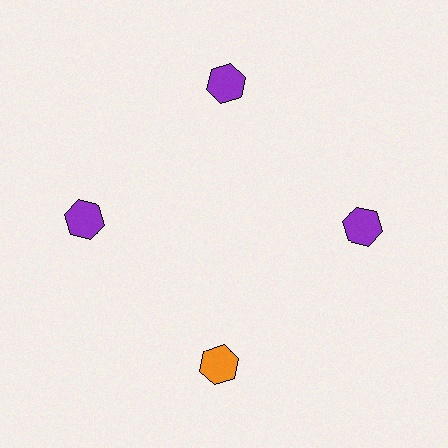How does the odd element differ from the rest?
It has a different color: orange instead of purple.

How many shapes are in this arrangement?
There are 4 shapes arranged in a ring pattern.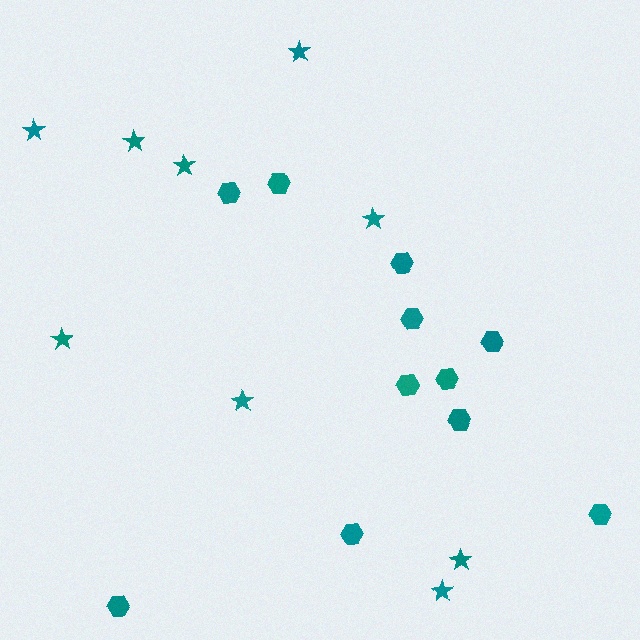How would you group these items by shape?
There are 2 groups: one group of hexagons (11) and one group of stars (9).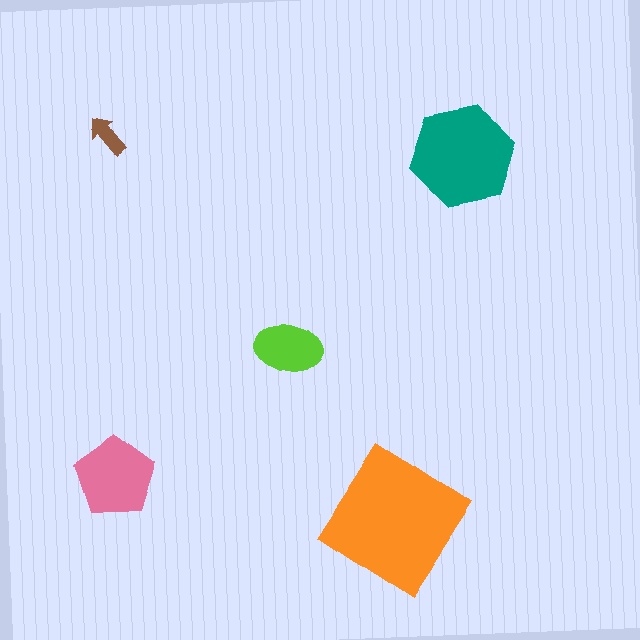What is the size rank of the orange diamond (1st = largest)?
1st.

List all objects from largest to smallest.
The orange diamond, the teal hexagon, the pink pentagon, the lime ellipse, the brown arrow.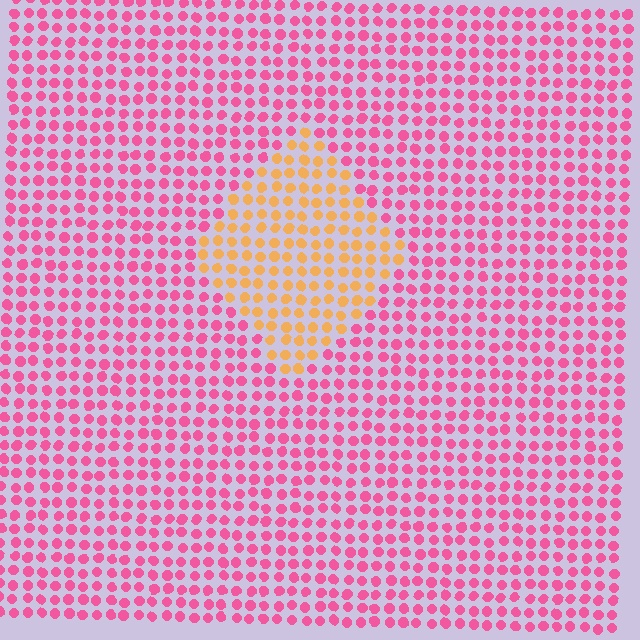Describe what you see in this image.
The image is filled with small pink elements in a uniform arrangement. A diamond-shaped region is visible where the elements are tinted to a slightly different hue, forming a subtle color boundary.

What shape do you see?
I see a diamond.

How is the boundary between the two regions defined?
The boundary is defined purely by a slight shift in hue (about 61 degrees). Spacing, size, and orientation are identical on both sides.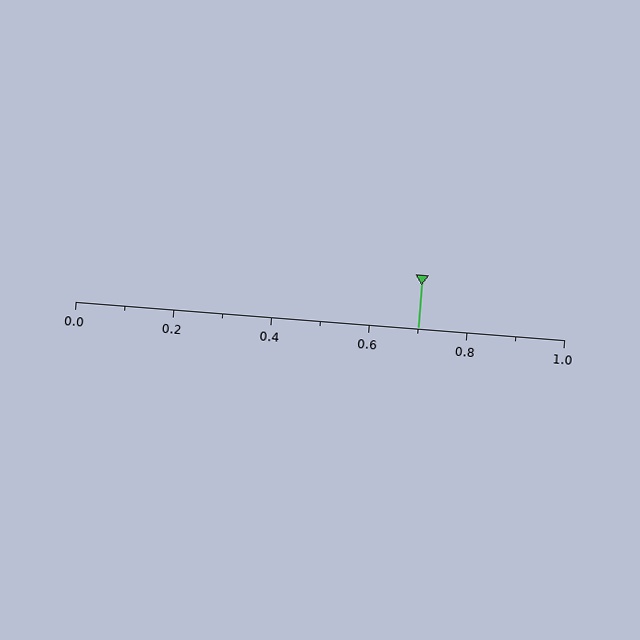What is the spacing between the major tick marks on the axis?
The major ticks are spaced 0.2 apart.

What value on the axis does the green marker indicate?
The marker indicates approximately 0.7.